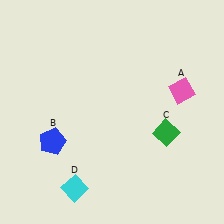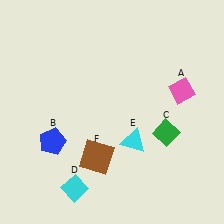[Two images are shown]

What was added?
A cyan triangle (E), a brown square (F) were added in Image 2.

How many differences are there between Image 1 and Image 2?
There are 2 differences between the two images.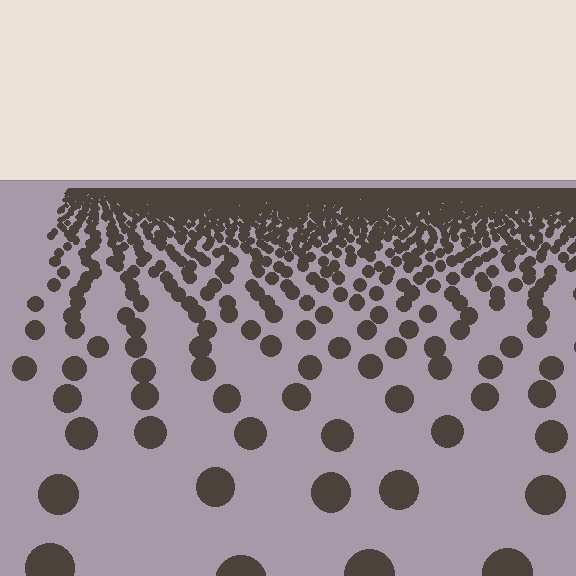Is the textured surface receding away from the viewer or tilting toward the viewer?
The surface is receding away from the viewer. Texture elements get smaller and denser toward the top.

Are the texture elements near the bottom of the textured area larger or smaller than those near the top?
Larger. Near the bottom, elements are closer to the viewer and appear at a bigger on-screen size.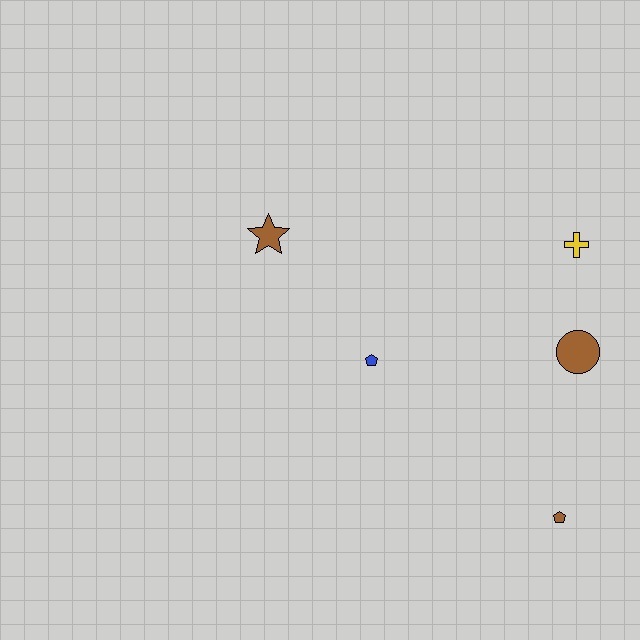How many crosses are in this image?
There is 1 cross.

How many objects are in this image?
There are 5 objects.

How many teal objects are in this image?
There are no teal objects.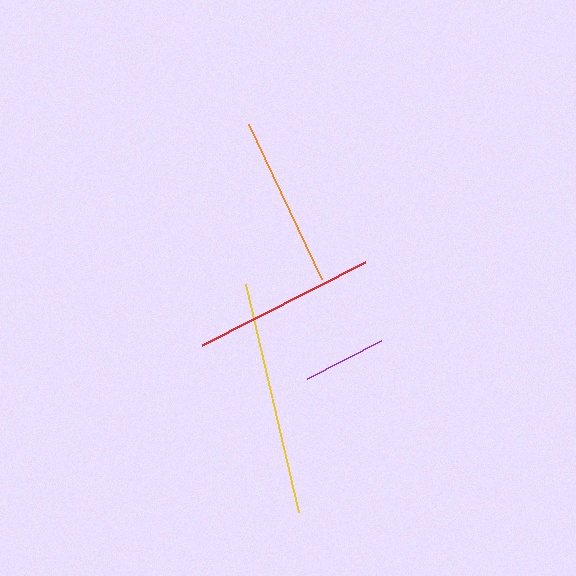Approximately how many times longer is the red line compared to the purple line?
The red line is approximately 2.2 times the length of the purple line.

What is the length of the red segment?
The red segment is approximately 183 pixels long.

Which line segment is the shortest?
The purple line is the shortest at approximately 84 pixels.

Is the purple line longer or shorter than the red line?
The red line is longer than the purple line.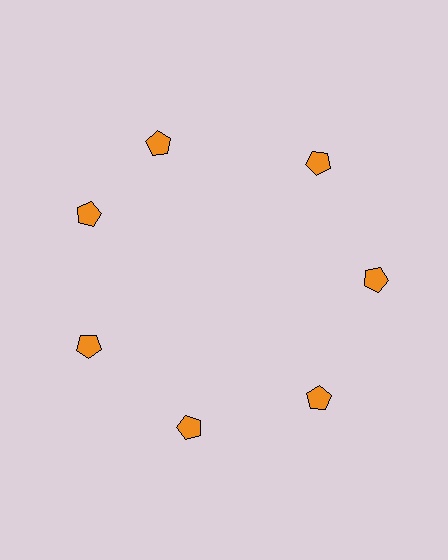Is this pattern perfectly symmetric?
No. The 7 orange pentagons are arranged in a ring, but one element near the 12 o'clock position is rotated out of alignment along the ring, breaking the 7-fold rotational symmetry.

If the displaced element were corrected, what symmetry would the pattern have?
It would have 7-fold rotational symmetry — the pattern would map onto itself every 51 degrees.